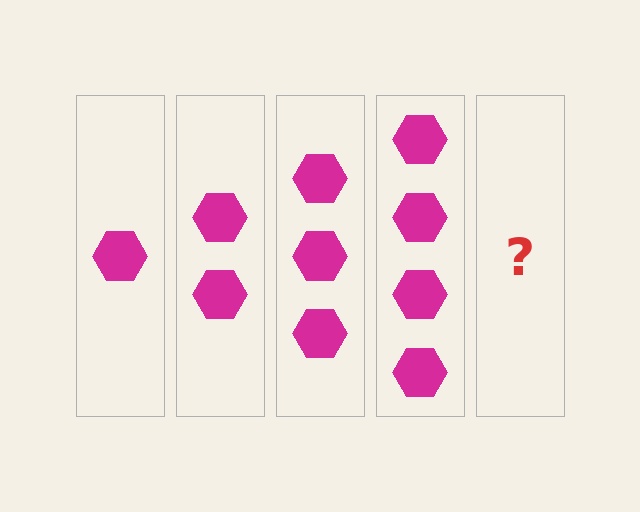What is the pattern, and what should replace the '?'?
The pattern is that each step adds one more hexagon. The '?' should be 5 hexagons.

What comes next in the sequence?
The next element should be 5 hexagons.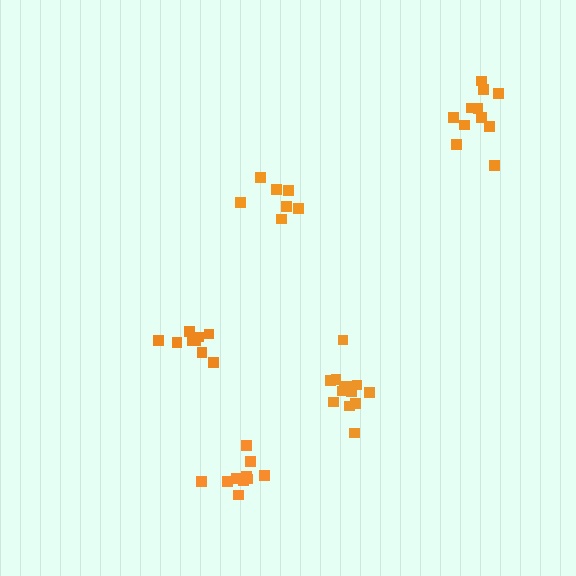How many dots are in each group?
Group 1: 9 dots, Group 2: 13 dots, Group 3: 7 dots, Group 4: 11 dots, Group 5: 10 dots (50 total).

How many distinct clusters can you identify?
There are 5 distinct clusters.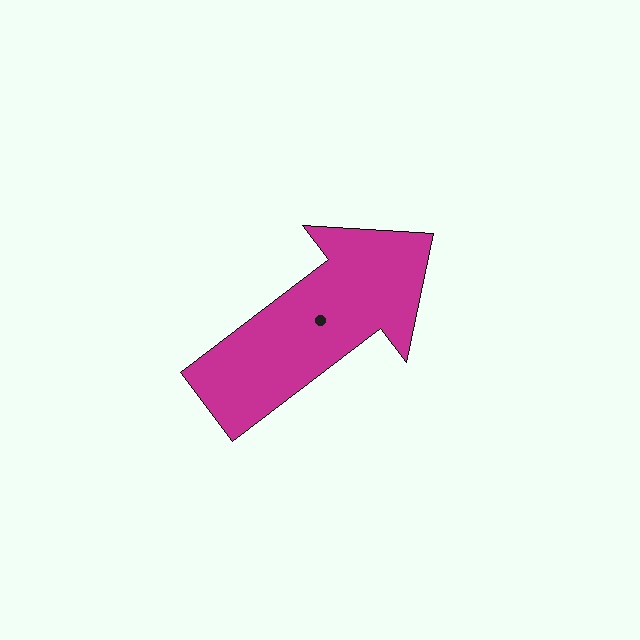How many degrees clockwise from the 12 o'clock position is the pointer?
Approximately 53 degrees.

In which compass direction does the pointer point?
Northeast.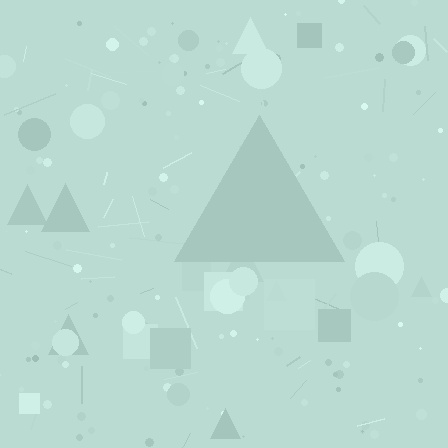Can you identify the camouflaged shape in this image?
The camouflaged shape is a triangle.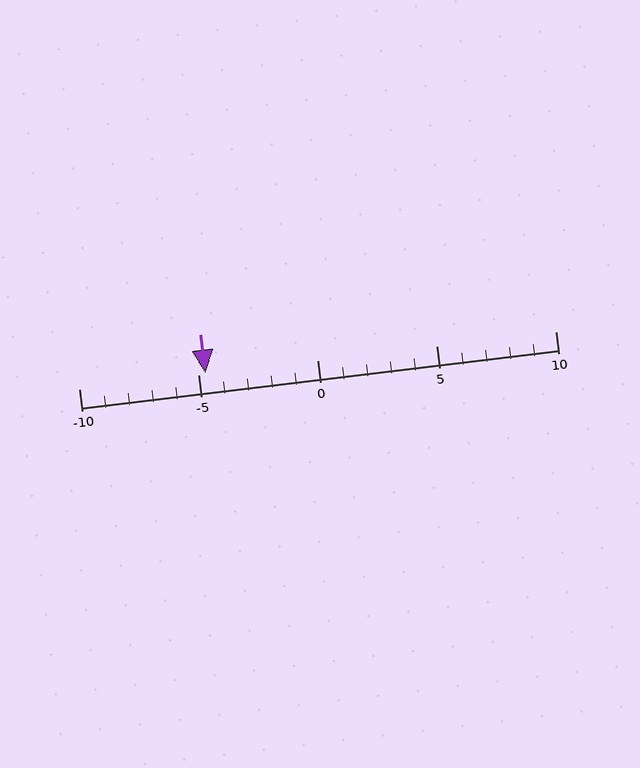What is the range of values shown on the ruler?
The ruler shows values from -10 to 10.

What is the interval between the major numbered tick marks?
The major tick marks are spaced 5 units apart.